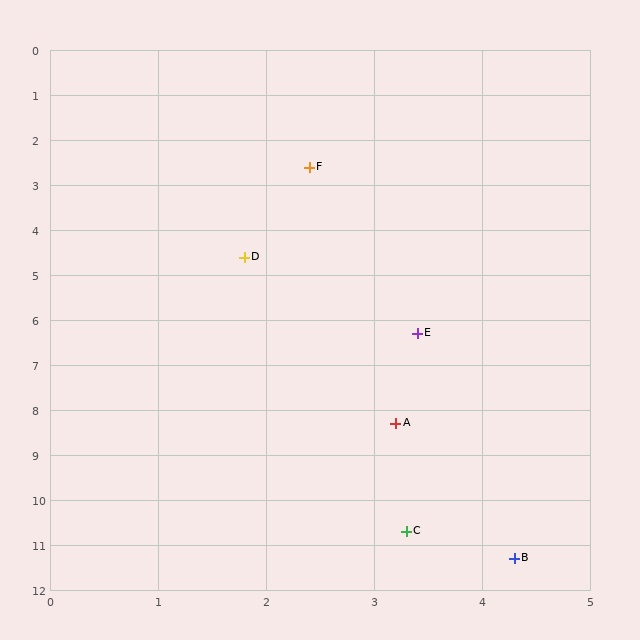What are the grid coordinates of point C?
Point C is at approximately (3.3, 10.7).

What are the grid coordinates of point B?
Point B is at approximately (4.3, 11.3).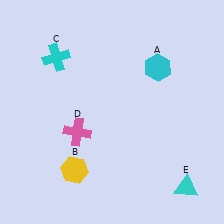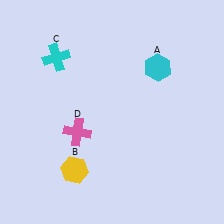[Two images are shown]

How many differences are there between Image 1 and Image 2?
There is 1 difference between the two images.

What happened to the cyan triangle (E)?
The cyan triangle (E) was removed in Image 2. It was in the bottom-right area of Image 1.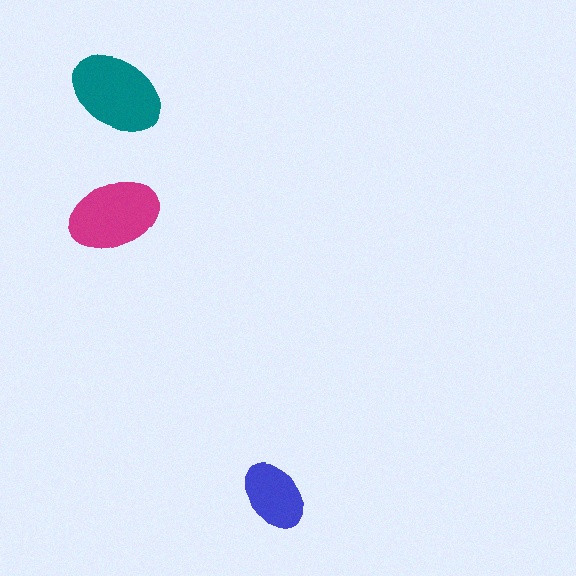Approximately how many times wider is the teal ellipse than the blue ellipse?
About 1.5 times wider.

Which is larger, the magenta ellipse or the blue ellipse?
The magenta one.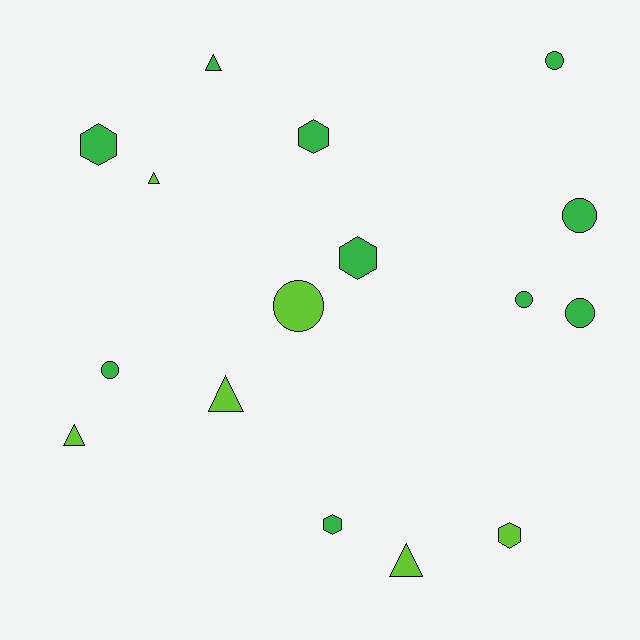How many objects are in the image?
There are 16 objects.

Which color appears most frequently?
Green, with 10 objects.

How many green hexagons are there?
There are 4 green hexagons.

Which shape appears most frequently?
Circle, with 6 objects.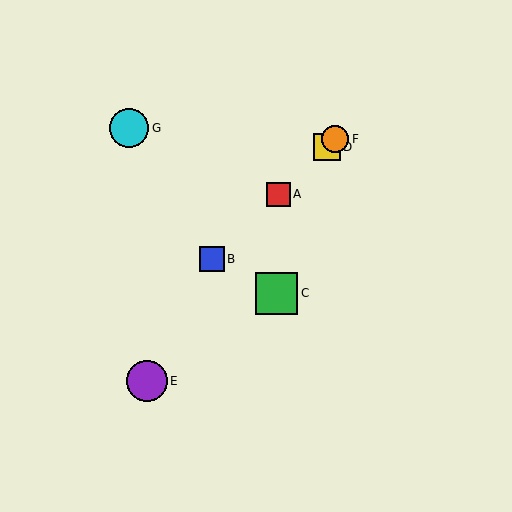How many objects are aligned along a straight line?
4 objects (A, B, D, F) are aligned along a straight line.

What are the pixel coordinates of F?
Object F is at (335, 139).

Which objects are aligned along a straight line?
Objects A, B, D, F are aligned along a straight line.